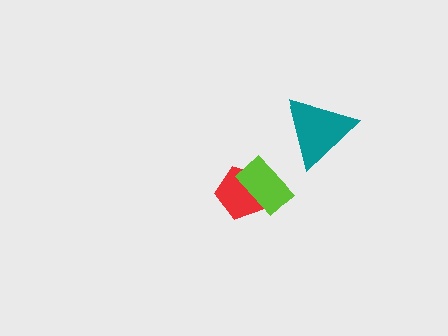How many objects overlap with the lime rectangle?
1 object overlaps with the lime rectangle.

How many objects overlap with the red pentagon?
1 object overlaps with the red pentagon.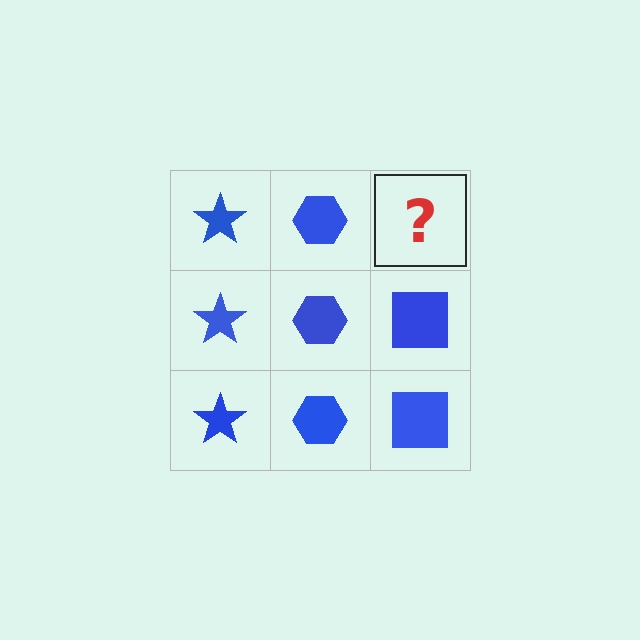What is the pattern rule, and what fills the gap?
The rule is that each column has a consistent shape. The gap should be filled with a blue square.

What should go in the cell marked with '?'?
The missing cell should contain a blue square.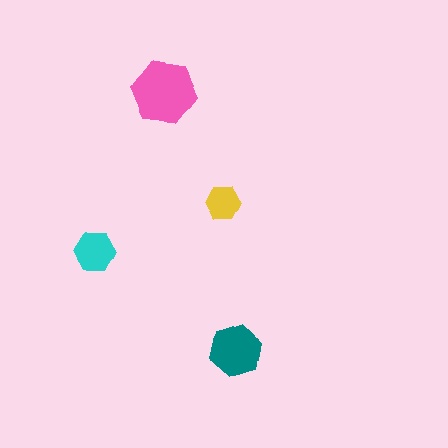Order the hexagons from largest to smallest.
the pink one, the teal one, the cyan one, the yellow one.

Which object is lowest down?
The teal hexagon is bottommost.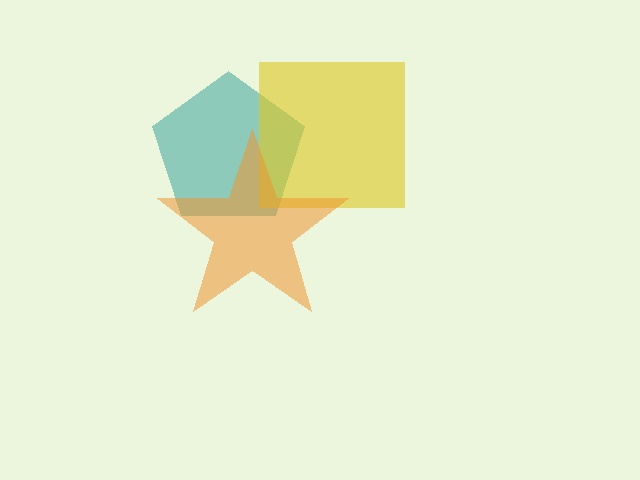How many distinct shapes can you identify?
There are 3 distinct shapes: a teal pentagon, a yellow square, an orange star.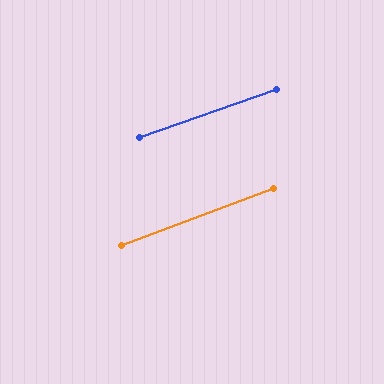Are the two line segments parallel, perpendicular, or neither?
Parallel — their directions differ by only 1.4°.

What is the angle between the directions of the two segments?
Approximately 1 degree.